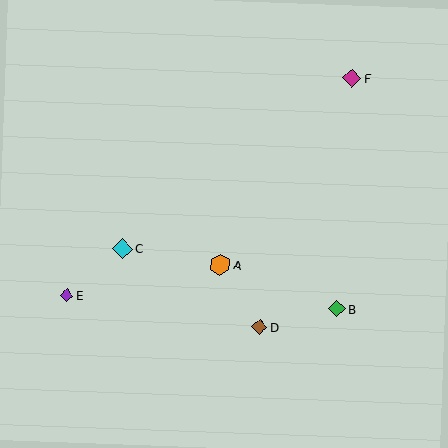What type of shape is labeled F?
Shape F is a magenta diamond.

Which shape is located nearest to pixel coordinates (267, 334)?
The brown diamond (labeled D) at (259, 327) is nearest to that location.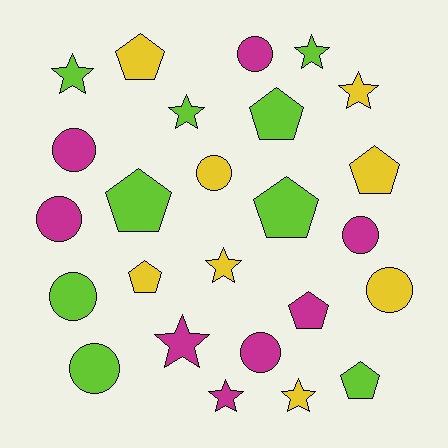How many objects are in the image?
There are 25 objects.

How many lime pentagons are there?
There are 4 lime pentagons.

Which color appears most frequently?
Lime, with 9 objects.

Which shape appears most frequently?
Circle, with 9 objects.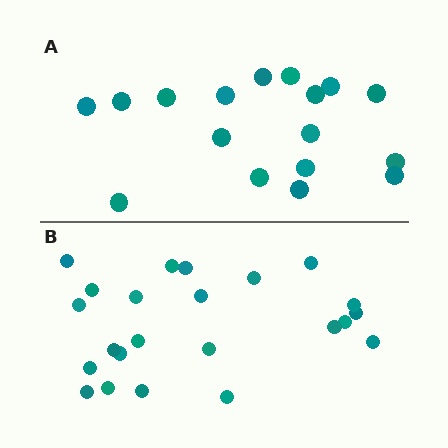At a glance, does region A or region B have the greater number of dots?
Region B (the bottom region) has more dots.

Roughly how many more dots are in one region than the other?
Region B has about 6 more dots than region A.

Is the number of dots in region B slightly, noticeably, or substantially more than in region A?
Region B has noticeably more, but not dramatically so. The ratio is roughly 1.4 to 1.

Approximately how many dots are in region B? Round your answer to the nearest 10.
About 20 dots. (The exact count is 23, which rounds to 20.)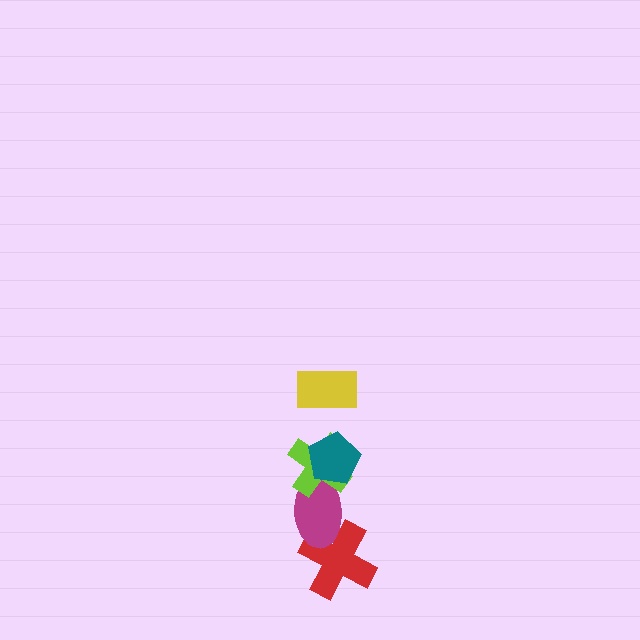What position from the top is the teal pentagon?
The teal pentagon is 2nd from the top.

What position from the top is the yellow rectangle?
The yellow rectangle is 1st from the top.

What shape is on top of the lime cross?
The teal pentagon is on top of the lime cross.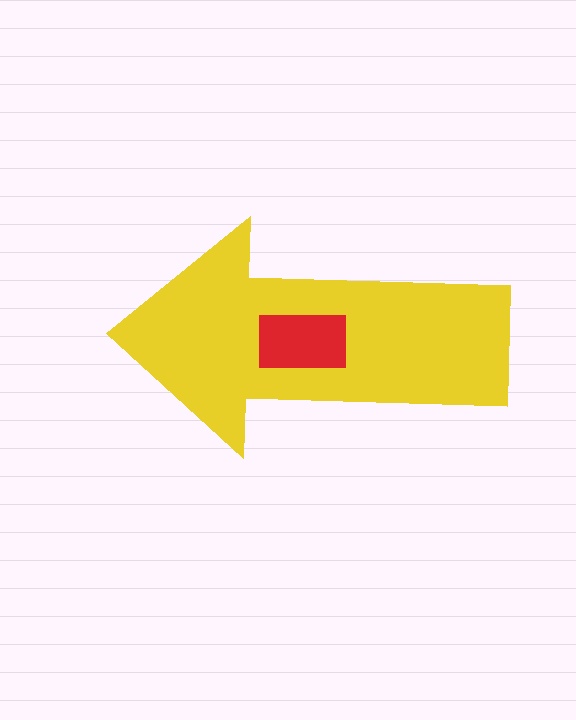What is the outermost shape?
The yellow arrow.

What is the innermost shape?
The red rectangle.